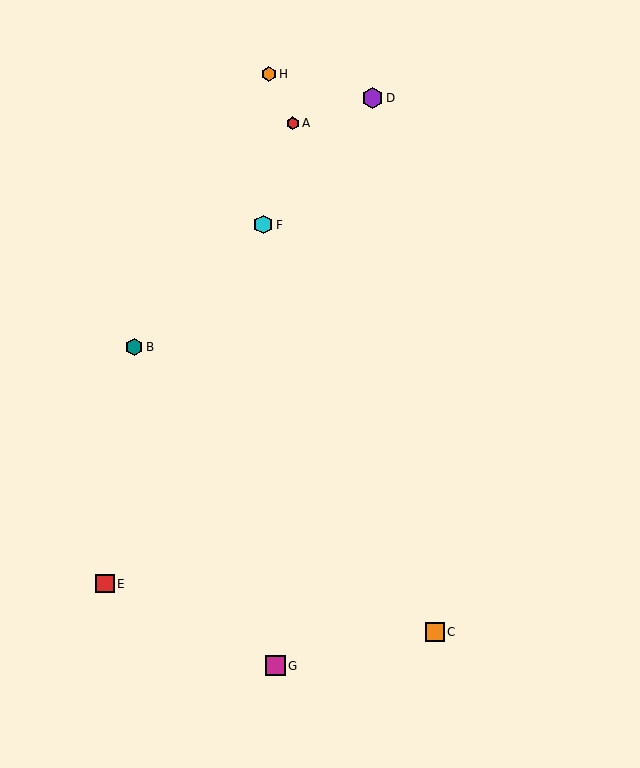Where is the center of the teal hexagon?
The center of the teal hexagon is at (134, 347).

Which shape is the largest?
The purple hexagon (labeled D) is the largest.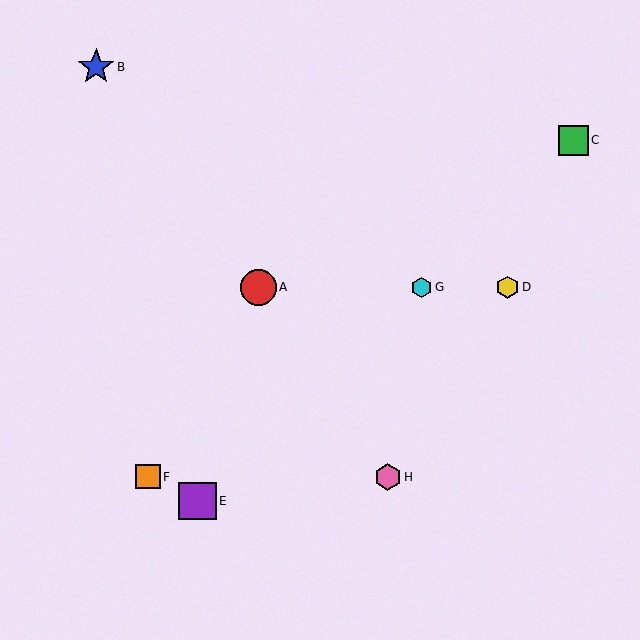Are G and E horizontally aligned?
No, G is at y≈287 and E is at y≈501.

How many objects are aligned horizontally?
3 objects (A, D, G) are aligned horizontally.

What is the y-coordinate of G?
Object G is at y≈287.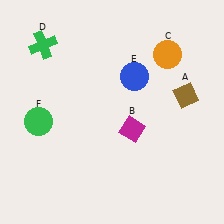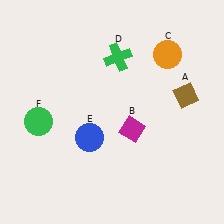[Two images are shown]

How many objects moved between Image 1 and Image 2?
2 objects moved between the two images.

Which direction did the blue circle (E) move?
The blue circle (E) moved down.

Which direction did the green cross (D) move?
The green cross (D) moved right.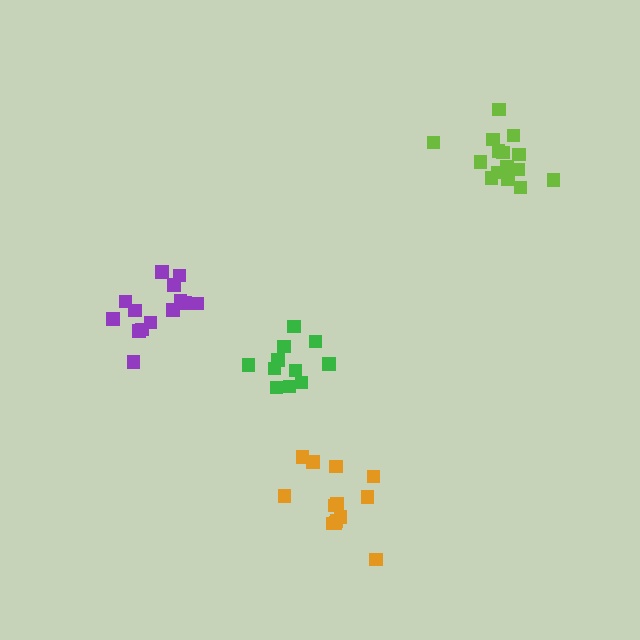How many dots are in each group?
Group 1: 11 dots, Group 2: 14 dots, Group 3: 15 dots, Group 4: 13 dots (53 total).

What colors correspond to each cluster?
The clusters are colored: green, purple, lime, orange.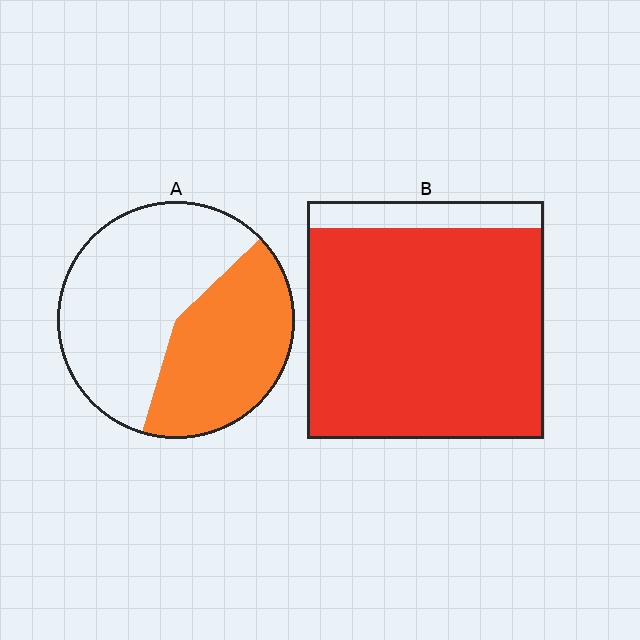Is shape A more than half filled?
No.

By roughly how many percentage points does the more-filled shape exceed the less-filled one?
By roughly 45 percentage points (B over A).